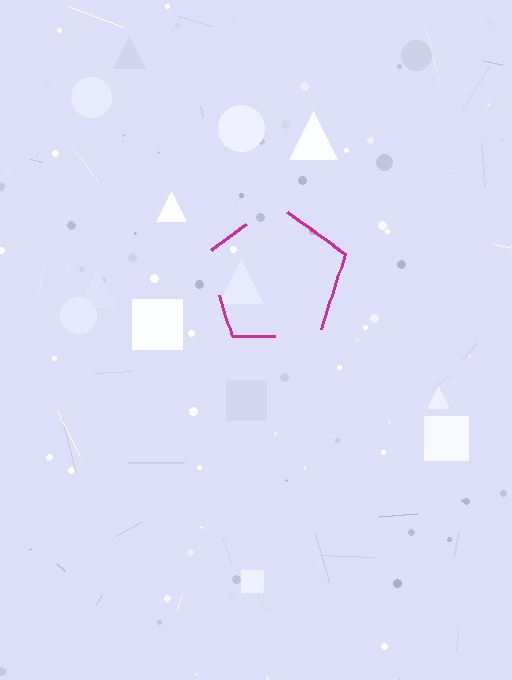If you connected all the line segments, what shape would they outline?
They would outline a pentagon.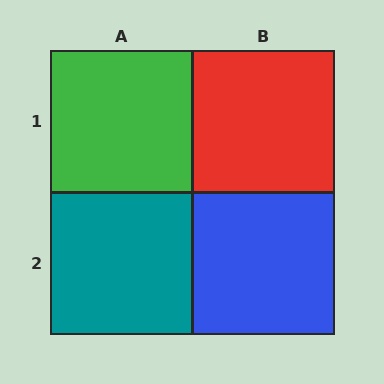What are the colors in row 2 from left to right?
Teal, blue.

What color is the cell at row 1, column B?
Red.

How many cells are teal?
1 cell is teal.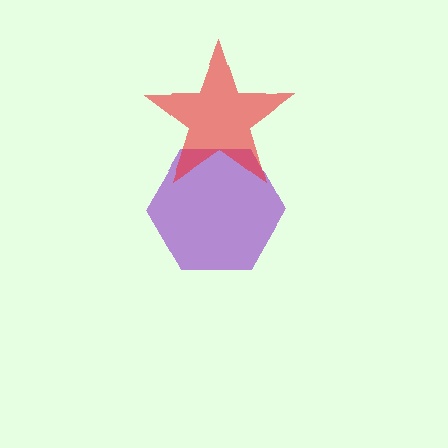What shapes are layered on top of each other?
The layered shapes are: a purple hexagon, a red star.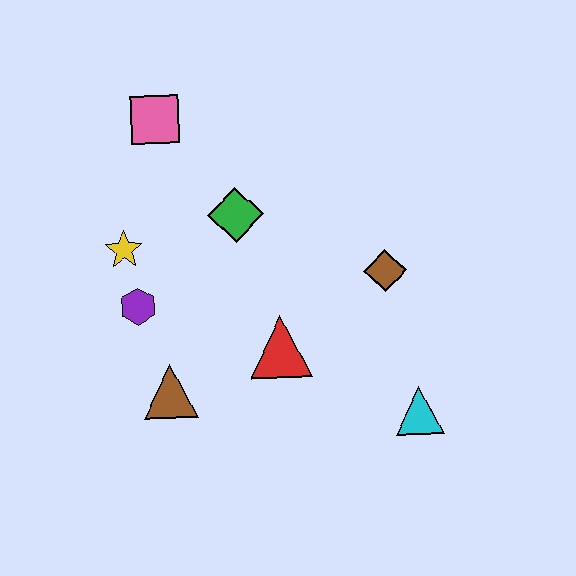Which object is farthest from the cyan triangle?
The pink square is farthest from the cyan triangle.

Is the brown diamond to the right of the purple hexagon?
Yes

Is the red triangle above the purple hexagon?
No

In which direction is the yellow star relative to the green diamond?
The yellow star is to the left of the green diamond.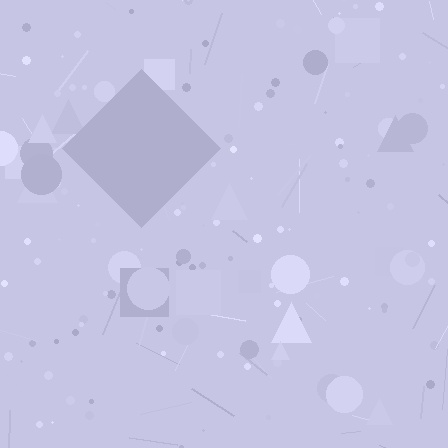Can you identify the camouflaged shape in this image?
The camouflaged shape is a diamond.